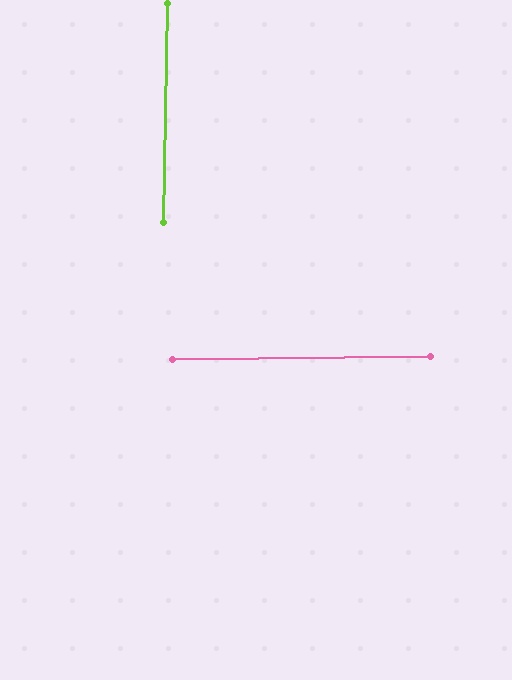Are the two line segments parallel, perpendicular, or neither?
Perpendicular — they meet at approximately 88°.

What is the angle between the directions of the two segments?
Approximately 88 degrees.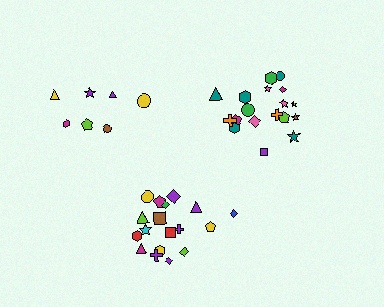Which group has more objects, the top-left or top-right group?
The top-right group.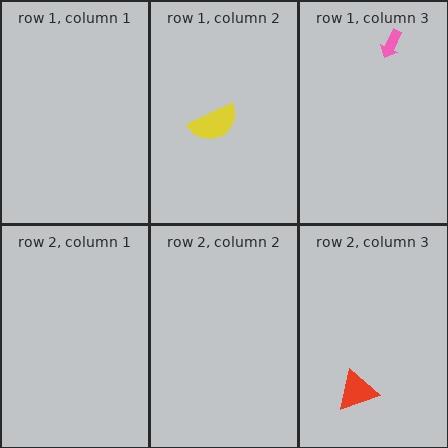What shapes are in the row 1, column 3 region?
The pink arrow.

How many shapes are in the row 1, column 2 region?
1.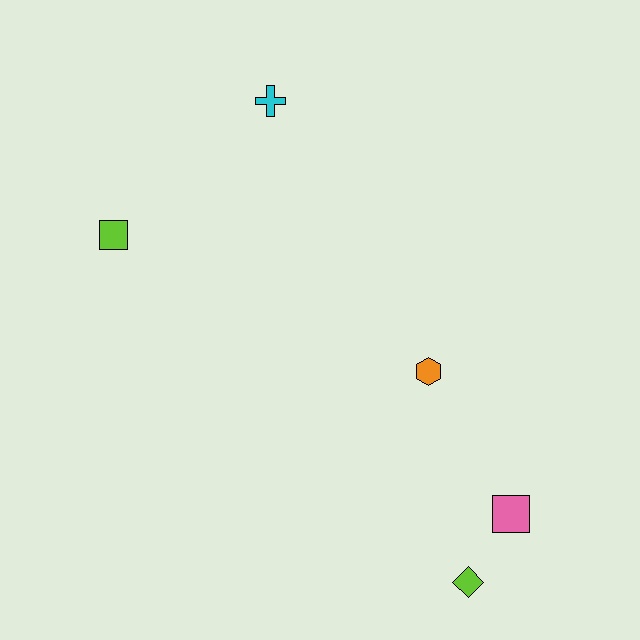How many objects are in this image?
There are 5 objects.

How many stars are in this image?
There are no stars.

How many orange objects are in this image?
There is 1 orange object.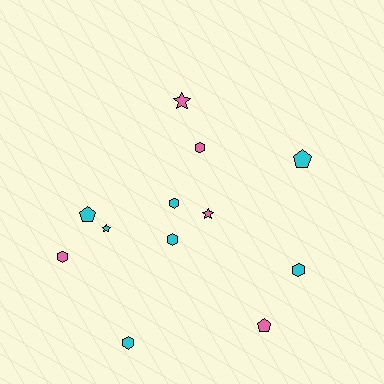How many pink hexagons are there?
There are 2 pink hexagons.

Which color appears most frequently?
Cyan, with 7 objects.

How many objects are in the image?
There are 12 objects.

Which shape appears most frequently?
Hexagon, with 6 objects.